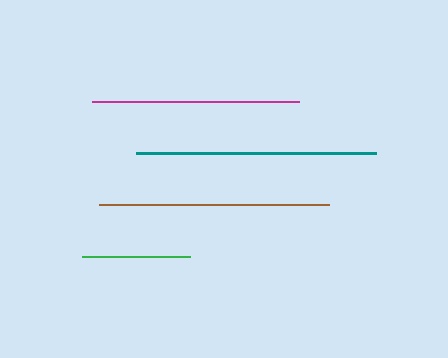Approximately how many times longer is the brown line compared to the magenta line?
The brown line is approximately 1.1 times the length of the magenta line.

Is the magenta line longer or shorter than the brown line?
The brown line is longer than the magenta line.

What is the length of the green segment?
The green segment is approximately 108 pixels long.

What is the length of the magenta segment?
The magenta segment is approximately 207 pixels long.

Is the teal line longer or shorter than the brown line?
The teal line is longer than the brown line.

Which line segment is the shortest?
The green line is the shortest at approximately 108 pixels.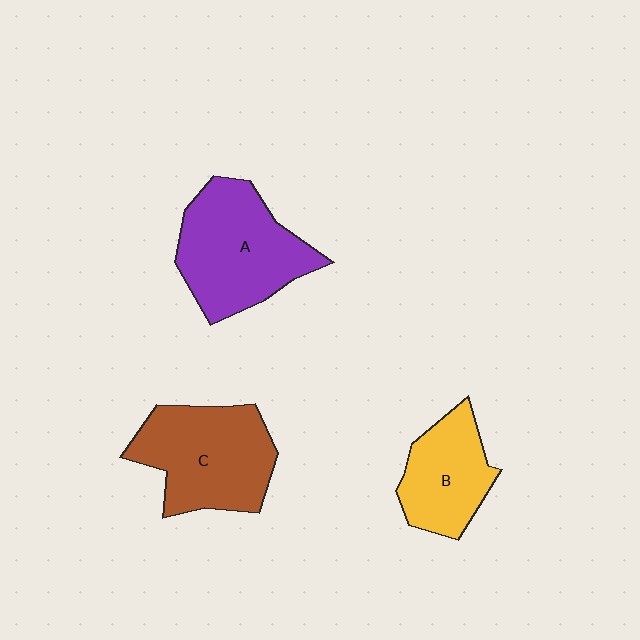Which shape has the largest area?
Shape A (purple).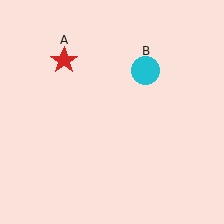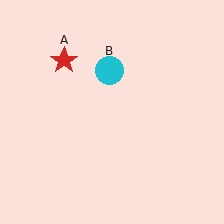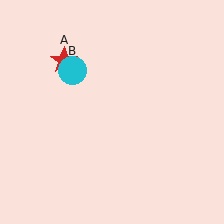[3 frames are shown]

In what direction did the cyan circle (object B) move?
The cyan circle (object B) moved left.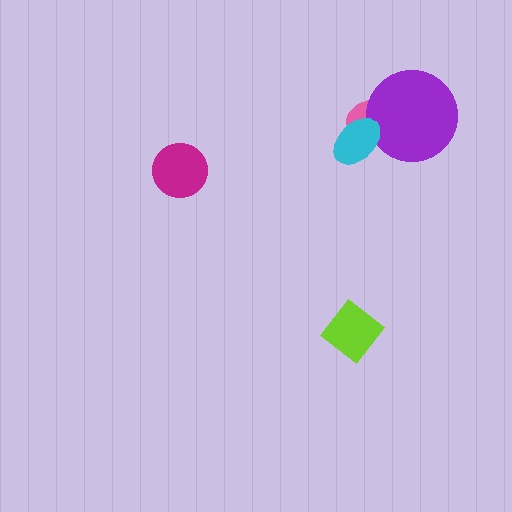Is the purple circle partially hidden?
Yes, it is partially covered by another shape.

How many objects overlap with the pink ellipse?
2 objects overlap with the pink ellipse.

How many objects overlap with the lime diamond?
0 objects overlap with the lime diamond.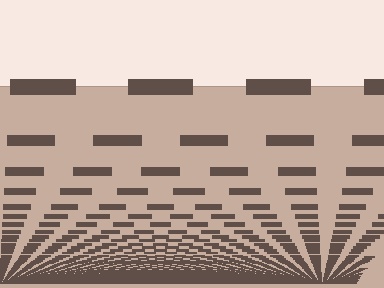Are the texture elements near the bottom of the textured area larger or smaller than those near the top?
Smaller. The gradient is inverted — elements near the bottom are smaller and denser.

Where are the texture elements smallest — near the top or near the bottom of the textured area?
Near the bottom.